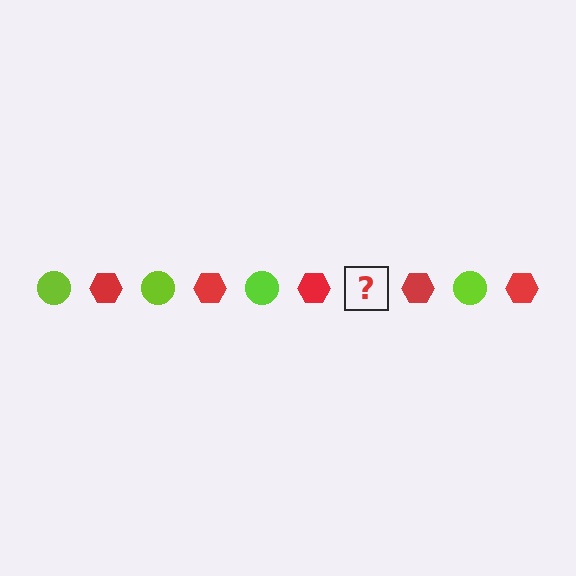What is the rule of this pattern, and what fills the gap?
The rule is that the pattern alternates between lime circle and red hexagon. The gap should be filled with a lime circle.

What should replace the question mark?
The question mark should be replaced with a lime circle.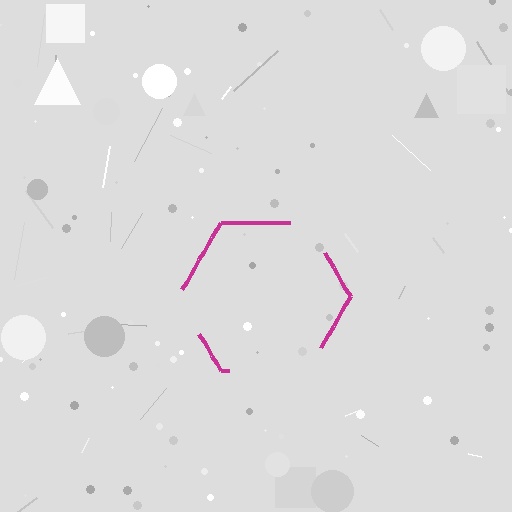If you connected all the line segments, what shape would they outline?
They would outline a hexagon.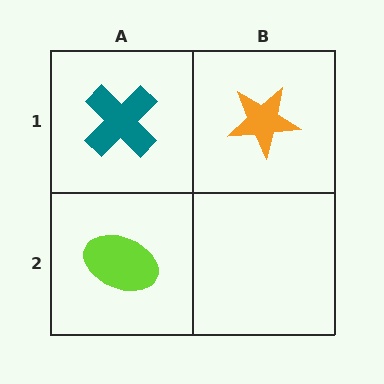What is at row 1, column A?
A teal cross.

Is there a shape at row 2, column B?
No, that cell is empty.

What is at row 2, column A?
A lime ellipse.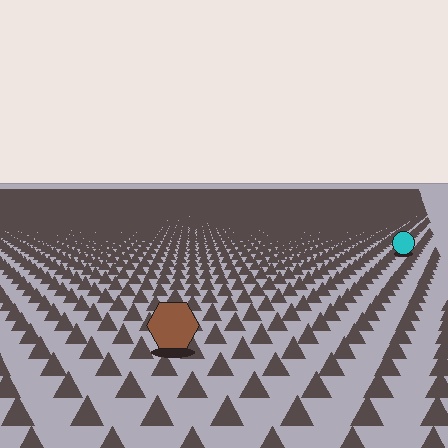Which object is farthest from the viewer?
The cyan circle is farthest from the viewer. It appears smaller and the ground texture around it is denser.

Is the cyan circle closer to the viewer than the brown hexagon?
No. The brown hexagon is closer — you can tell from the texture gradient: the ground texture is coarser near it.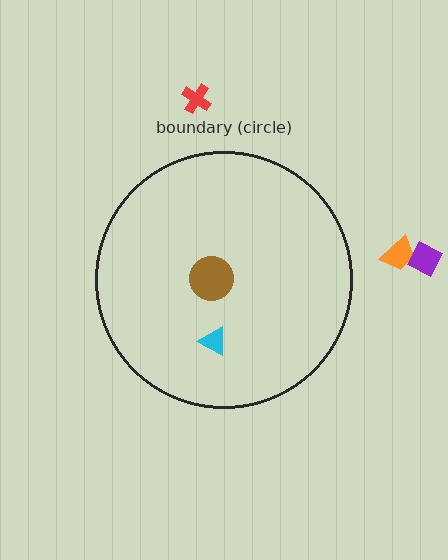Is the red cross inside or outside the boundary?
Outside.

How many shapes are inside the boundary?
2 inside, 3 outside.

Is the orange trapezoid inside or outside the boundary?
Outside.